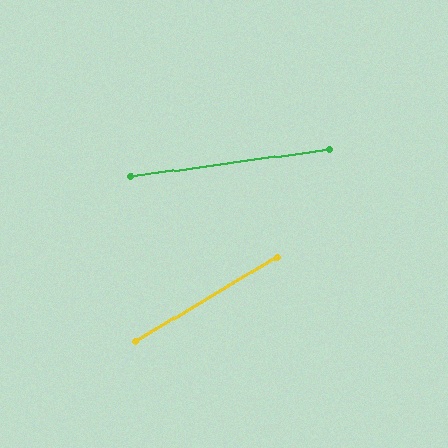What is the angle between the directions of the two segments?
Approximately 23 degrees.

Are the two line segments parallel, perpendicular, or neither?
Neither parallel nor perpendicular — they differ by about 23°.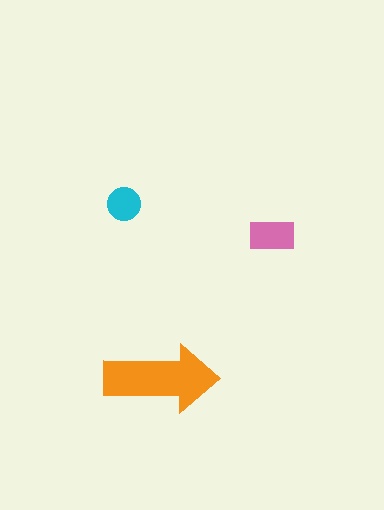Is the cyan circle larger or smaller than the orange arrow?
Smaller.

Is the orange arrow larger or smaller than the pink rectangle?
Larger.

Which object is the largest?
The orange arrow.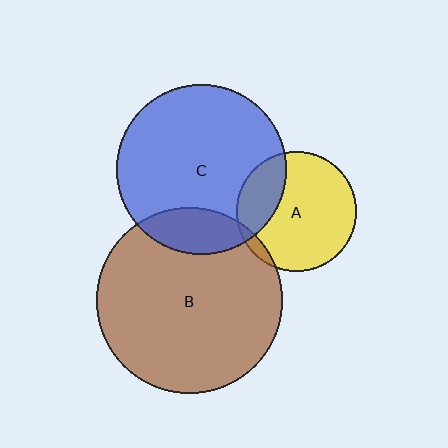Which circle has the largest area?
Circle B (brown).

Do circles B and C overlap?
Yes.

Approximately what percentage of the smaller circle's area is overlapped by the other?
Approximately 15%.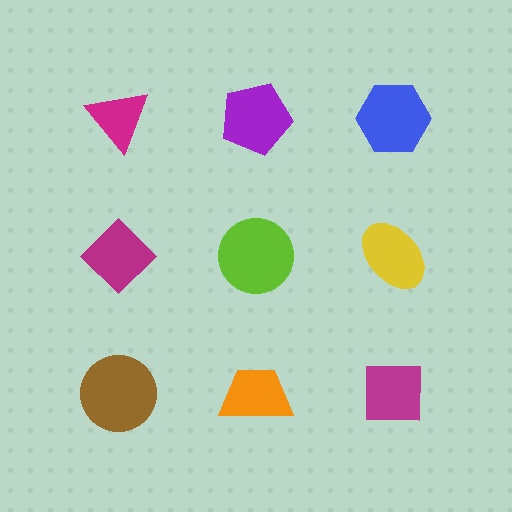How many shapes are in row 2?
3 shapes.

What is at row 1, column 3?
A blue hexagon.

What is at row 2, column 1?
A magenta diamond.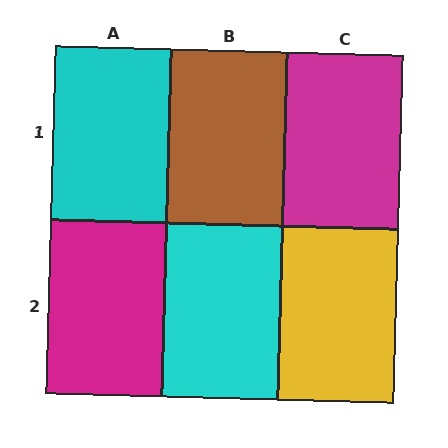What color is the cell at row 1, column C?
Magenta.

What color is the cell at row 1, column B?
Brown.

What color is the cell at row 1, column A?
Cyan.